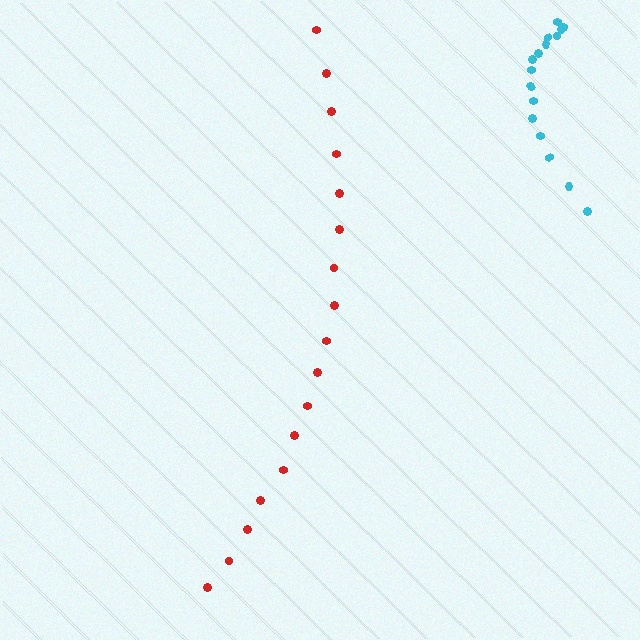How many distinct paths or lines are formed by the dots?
There are 2 distinct paths.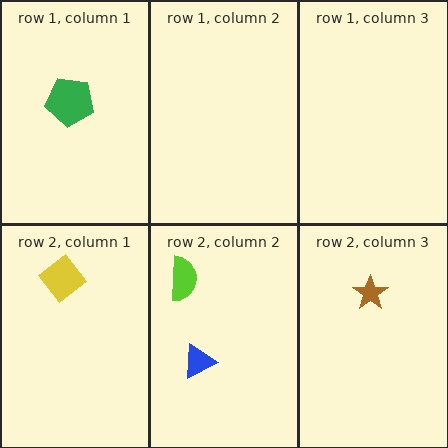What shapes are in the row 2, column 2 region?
The lime semicircle, the blue triangle.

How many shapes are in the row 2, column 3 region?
1.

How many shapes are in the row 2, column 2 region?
2.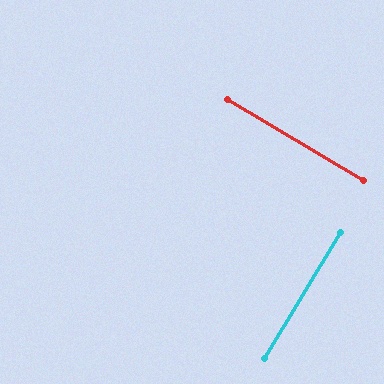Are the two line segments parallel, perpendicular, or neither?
Perpendicular — they meet at approximately 90°.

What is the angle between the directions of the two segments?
Approximately 90 degrees.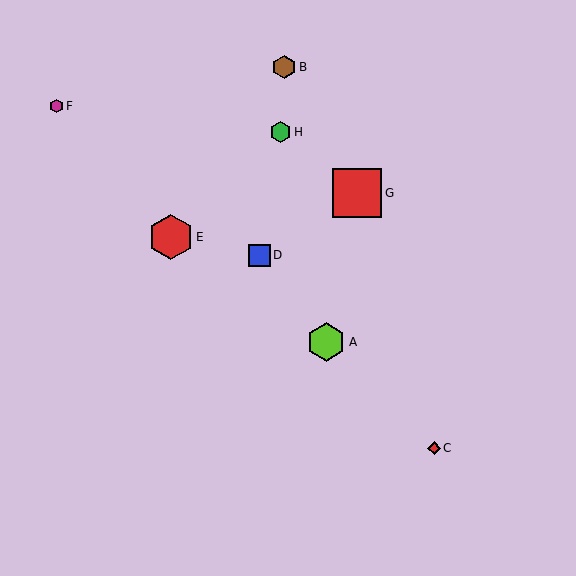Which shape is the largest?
The red square (labeled G) is the largest.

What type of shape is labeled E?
Shape E is a red hexagon.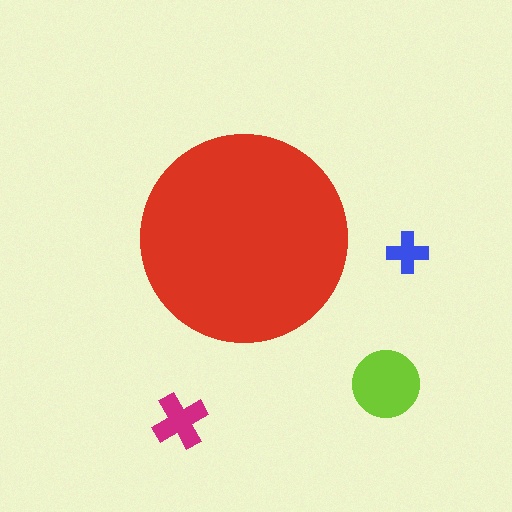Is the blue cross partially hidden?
No, the blue cross is fully visible.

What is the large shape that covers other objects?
A red circle.